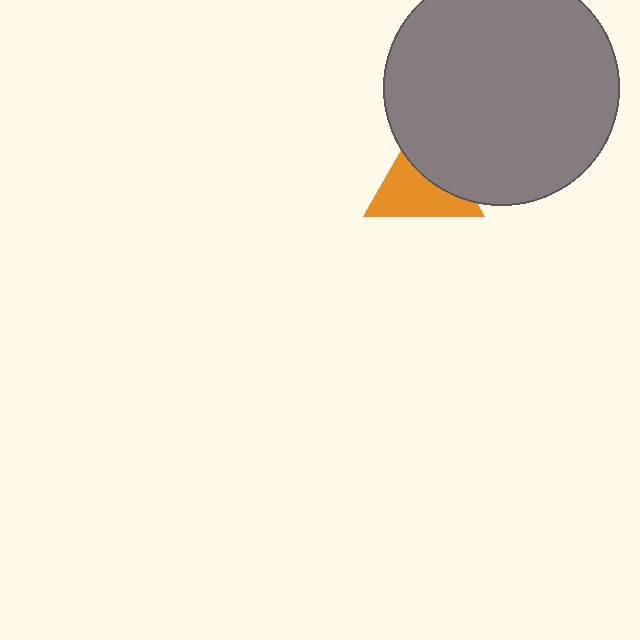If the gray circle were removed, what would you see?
You would see the complete orange triangle.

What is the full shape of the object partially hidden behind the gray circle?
The partially hidden object is an orange triangle.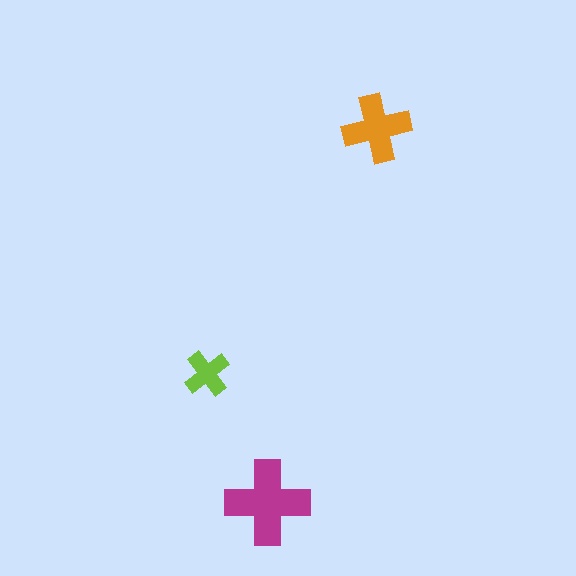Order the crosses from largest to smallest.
the magenta one, the orange one, the lime one.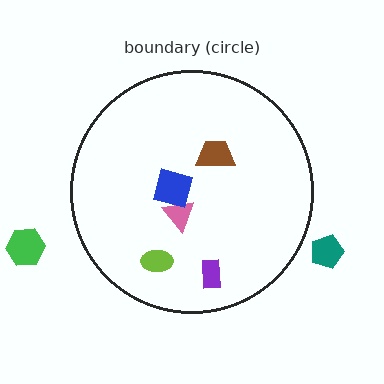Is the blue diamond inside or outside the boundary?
Inside.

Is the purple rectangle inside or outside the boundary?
Inside.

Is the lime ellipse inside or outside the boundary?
Inside.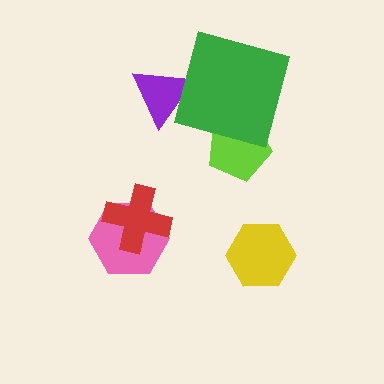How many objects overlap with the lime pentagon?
1 object overlaps with the lime pentagon.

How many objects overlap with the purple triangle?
1 object overlaps with the purple triangle.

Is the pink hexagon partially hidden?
Yes, it is partially covered by another shape.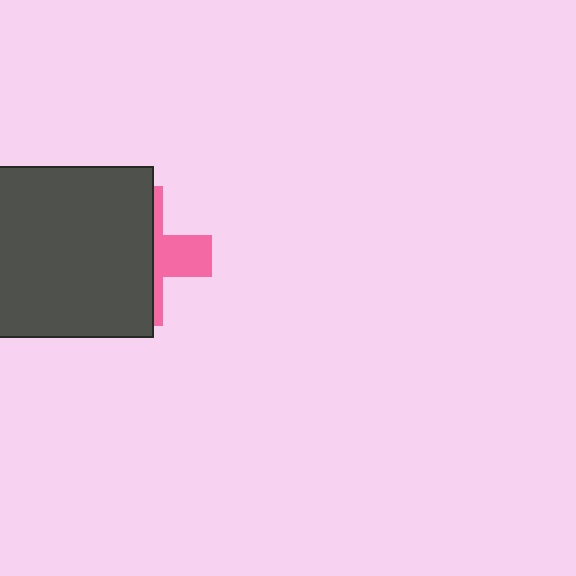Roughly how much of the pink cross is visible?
A small part of it is visible (roughly 34%).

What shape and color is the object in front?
The object in front is a dark gray square.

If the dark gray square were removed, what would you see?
You would see the complete pink cross.